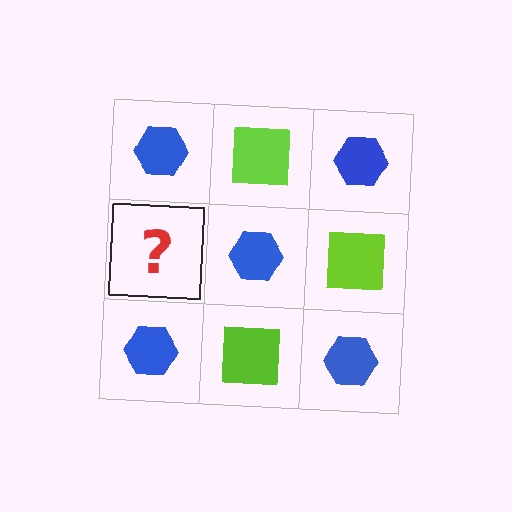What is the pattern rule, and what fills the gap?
The rule is that it alternates blue hexagon and lime square in a checkerboard pattern. The gap should be filled with a lime square.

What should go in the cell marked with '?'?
The missing cell should contain a lime square.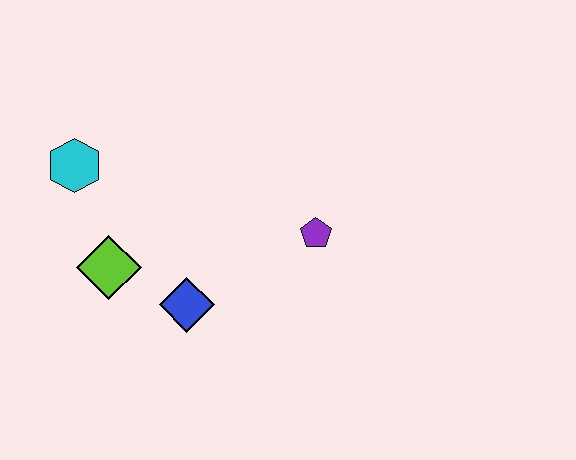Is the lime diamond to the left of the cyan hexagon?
No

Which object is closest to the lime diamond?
The blue diamond is closest to the lime diamond.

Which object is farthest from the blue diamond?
The cyan hexagon is farthest from the blue diamond.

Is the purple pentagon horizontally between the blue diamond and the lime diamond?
No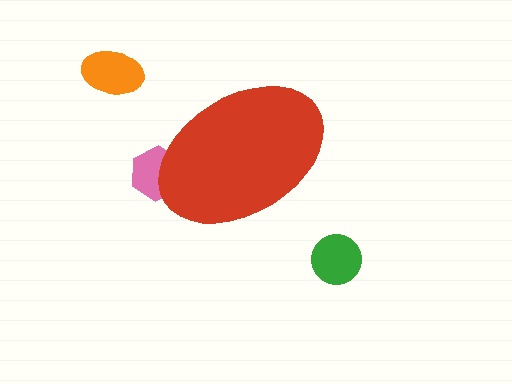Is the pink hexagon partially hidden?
Yes, the pink hexagon is partially hidden behind the red ellipse.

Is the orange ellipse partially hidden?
No, the orange ellipse is fully visible.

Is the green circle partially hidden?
No, the green circle is fully visible.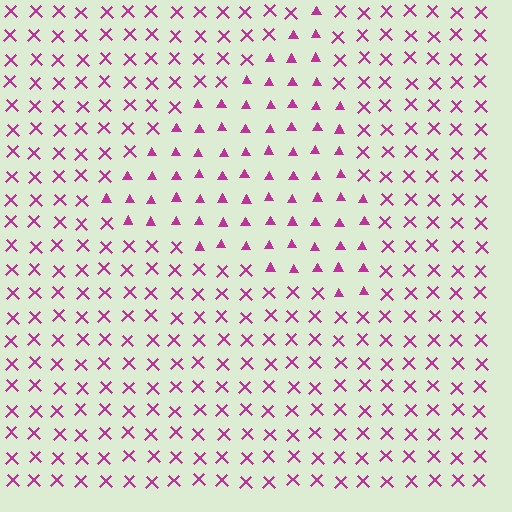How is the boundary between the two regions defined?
The boundary is defined by a change in element shape: triangles inside vs. X marks outside. All elements share the same color and spacing.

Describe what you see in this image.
The image is filled with small magenta elements arranged in a uniform grid. A triangle-shaped region contains triangles, while the surrounding area contains X marks. The boundary is defined purely by the change in element shape.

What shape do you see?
I see a triangle.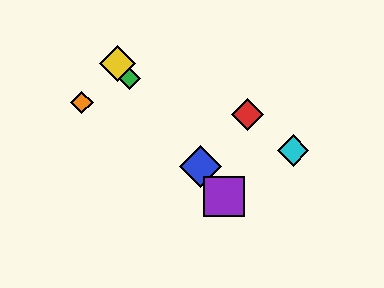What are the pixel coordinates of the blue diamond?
The blue diamond is at (200, 166).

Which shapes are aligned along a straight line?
The blue diamond, the green diamond, the yellow diamond, the purple square are aligned along a straight line.